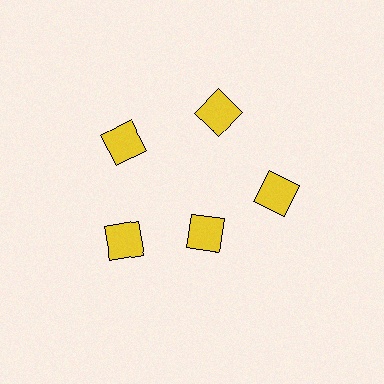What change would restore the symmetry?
The symmetry would be restored by moving it outward, back onto the ring so that all 5 diamonds sit at equal angles and equal distance from the center.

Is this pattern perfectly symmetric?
No. The 5 yellow diamonds are arranged in a ring, but one element near the 5 o'clock position is pulled inward toward the center, breaking the 5-fold rotational symmetry.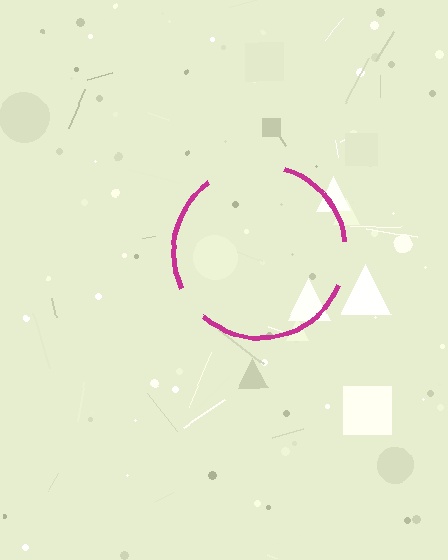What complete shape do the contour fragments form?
The contour fragments form a circle.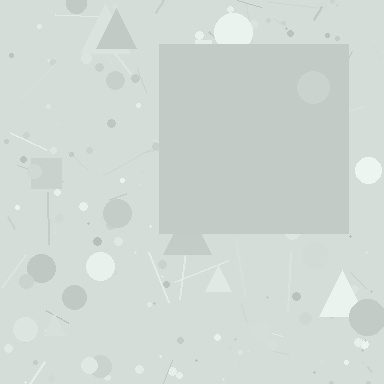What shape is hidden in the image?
A square is hidden in the image.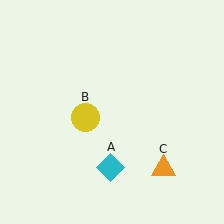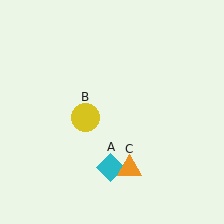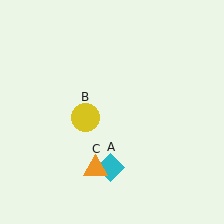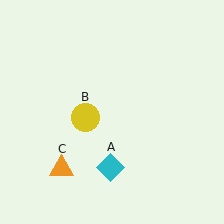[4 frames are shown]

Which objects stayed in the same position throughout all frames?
Cyan diamond (object A) and yellow circle (object B) remained stationary.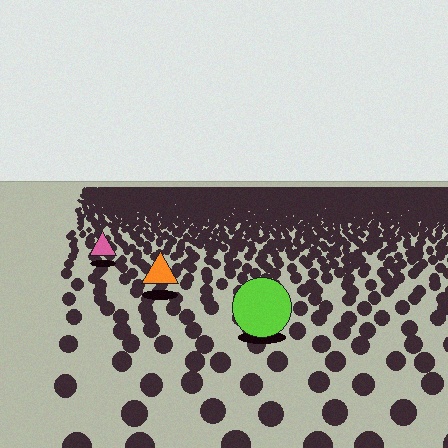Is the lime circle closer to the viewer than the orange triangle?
Yes. The lime circle is closer — you can tell from the texture gradient: the ground texture is coarser near it.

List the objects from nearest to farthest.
From nearest to farthest: the lime circle, the orange triangle, the pink triangle.